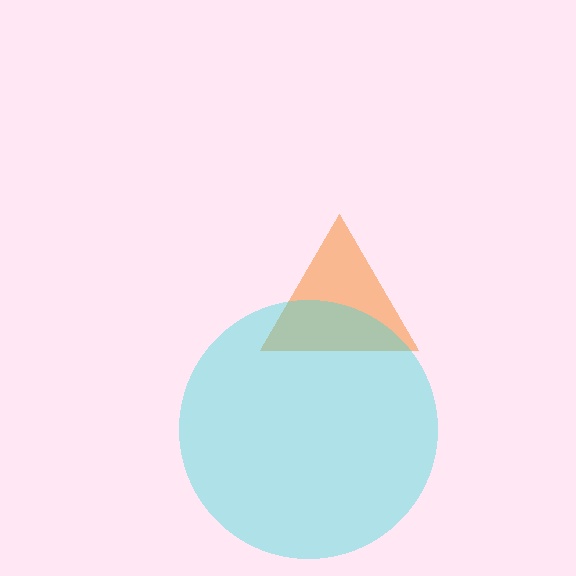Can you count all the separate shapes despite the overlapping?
Yes, there are 2 separate shapes.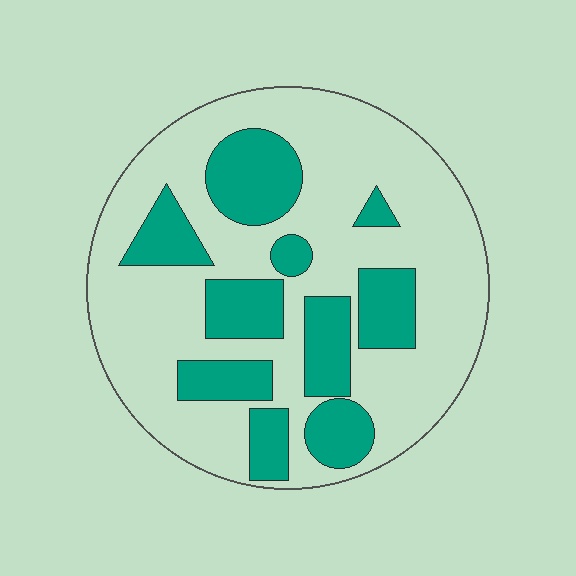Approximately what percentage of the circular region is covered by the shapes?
Approximately 30%.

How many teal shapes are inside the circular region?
10.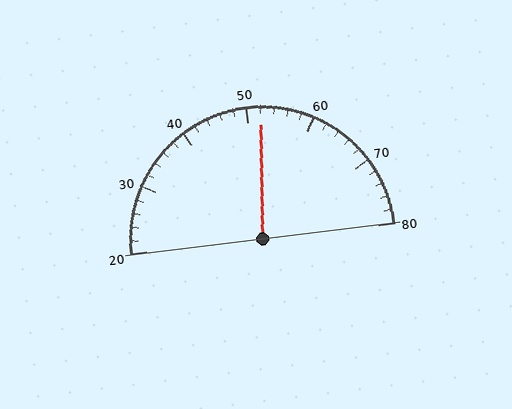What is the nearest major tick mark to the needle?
The nearest major tick mark is 50.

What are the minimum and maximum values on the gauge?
The gauge ranges from 20 to 80.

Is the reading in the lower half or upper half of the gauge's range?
The reading is in the upper half of the range (20 to 80).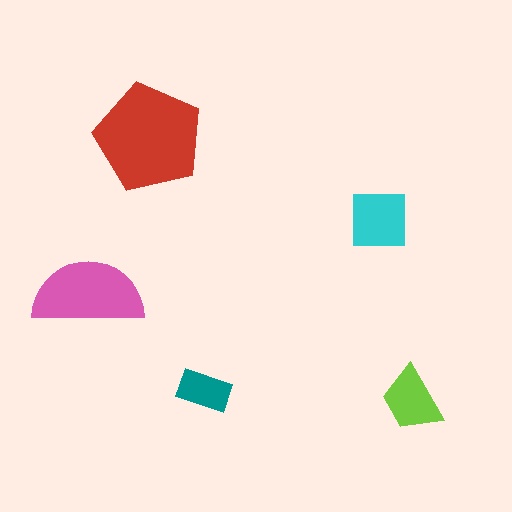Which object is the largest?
The red pentagon.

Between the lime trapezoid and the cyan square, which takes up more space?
The cyan square.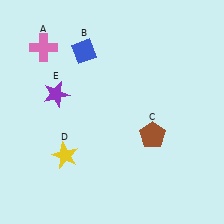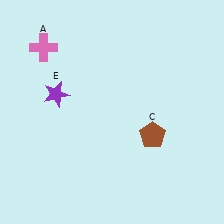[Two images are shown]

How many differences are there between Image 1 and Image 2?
There are 2 differences between the two images.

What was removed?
The blue diamond (B), the yellow star (D) were removed in Image 2.